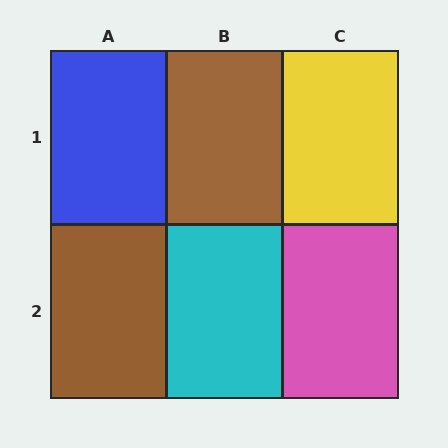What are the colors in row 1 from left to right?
Blue, brown, yellow.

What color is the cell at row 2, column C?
Pink.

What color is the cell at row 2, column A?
Brown.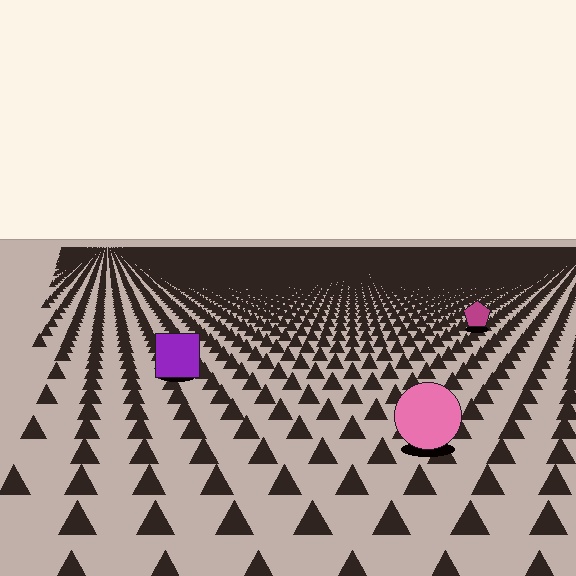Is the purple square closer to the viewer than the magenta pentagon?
Yes. The purple square is closer — you can tell from the texture gradient: the ground texture is coarser near it.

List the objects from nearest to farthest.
From nearest to farthest: the pink circle, the purple square, the magenta pentagon.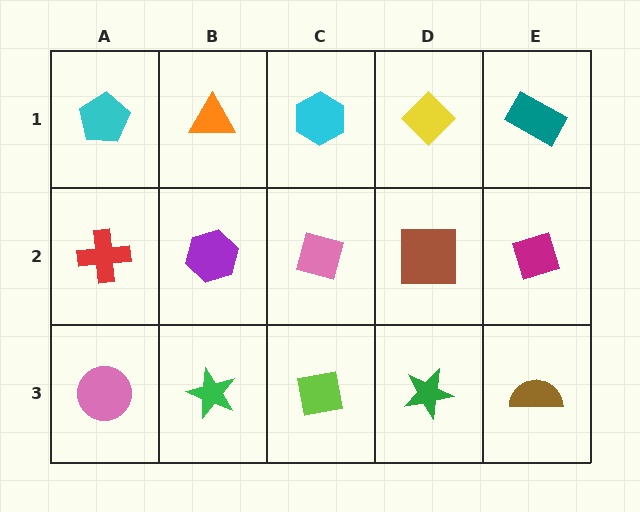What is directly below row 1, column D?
A brown square.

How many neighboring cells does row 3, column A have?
2.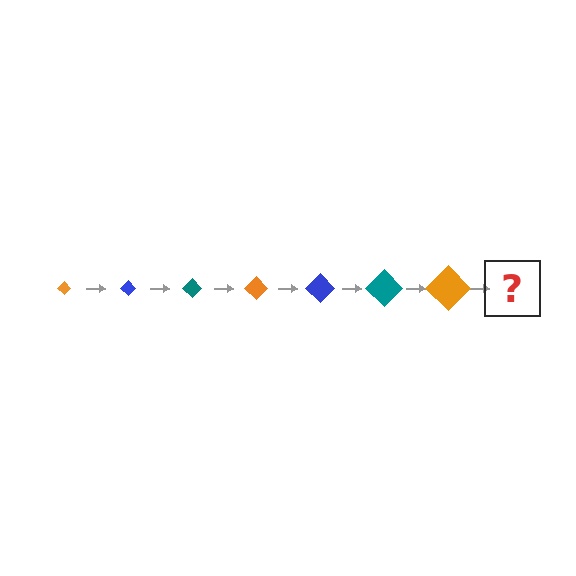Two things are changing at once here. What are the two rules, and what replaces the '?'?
The two rules are that the diamond grows larger each step and the color cycles through orange, blue, and teal. The '?' should be a blue diamond, larger than the previous one.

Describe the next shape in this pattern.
It should be a blue diamond, larger than the previous one.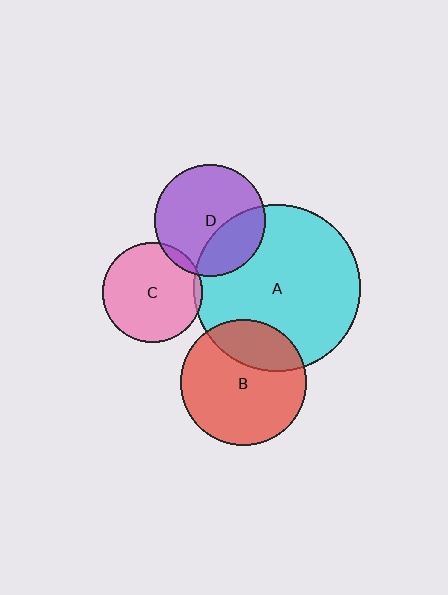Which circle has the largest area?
Circle A (cyan).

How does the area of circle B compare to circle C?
Approximately 1.6 times.